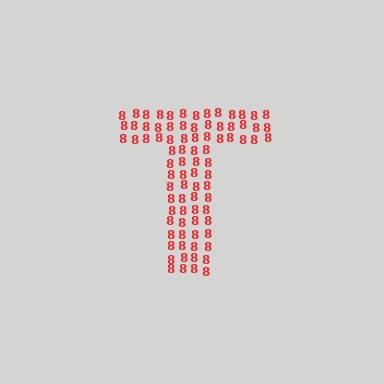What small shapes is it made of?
It is made of small digit 8's.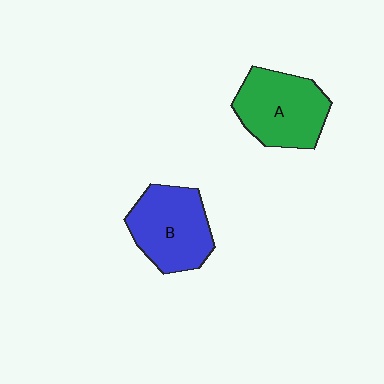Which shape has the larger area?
Shape A (green).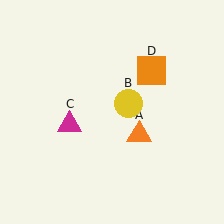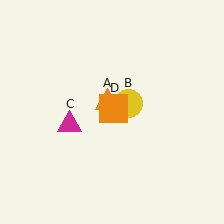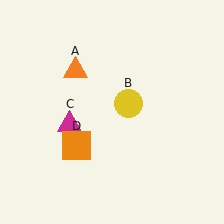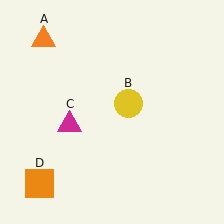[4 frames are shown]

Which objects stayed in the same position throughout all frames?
Yellow circle (object B) and magenta triangle (object C) remained stationary.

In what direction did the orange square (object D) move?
The orange square (object D) moved down and to the left.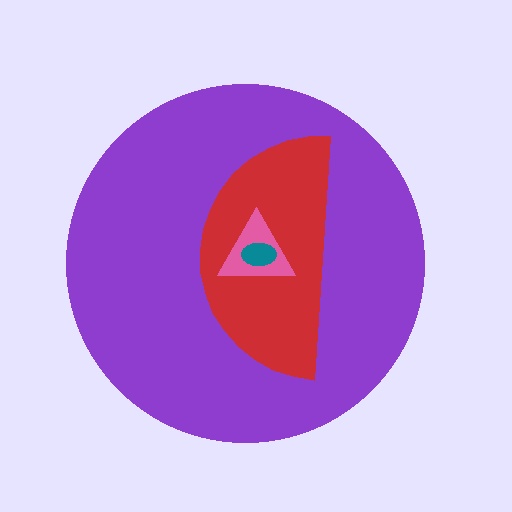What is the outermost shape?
The purple circle.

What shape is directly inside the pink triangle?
The teal ellipse.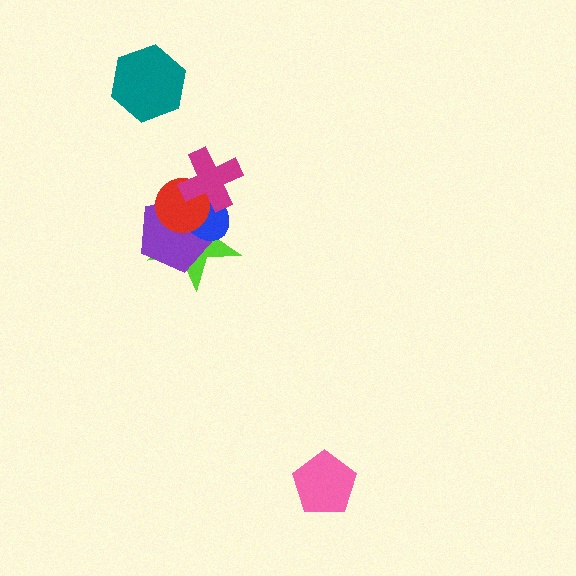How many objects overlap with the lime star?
4 objects overlap with the lime star.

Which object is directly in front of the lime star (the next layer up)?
The purple pentagon is directly in front of the lime star.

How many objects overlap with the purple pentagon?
4 objects overlap with the purple pentagon.